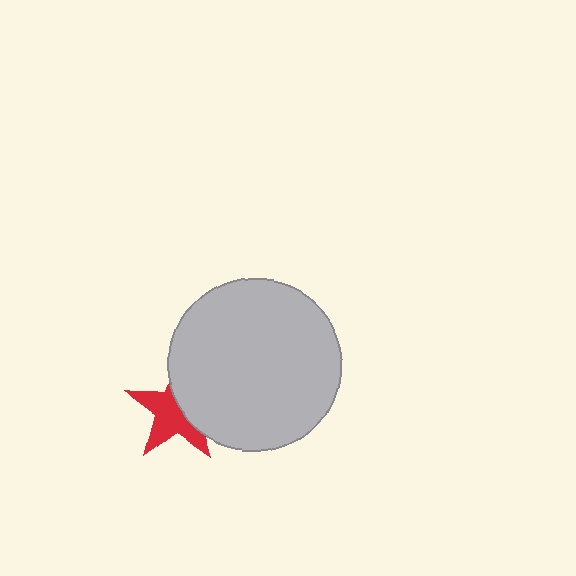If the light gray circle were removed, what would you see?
You would see the complete red star.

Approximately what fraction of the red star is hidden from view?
Roughly 43% of the red star is hidden behind the light gray circle.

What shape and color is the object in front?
The object in front is a light gray circle.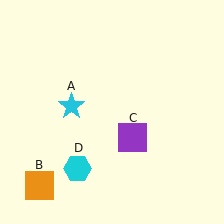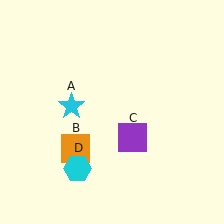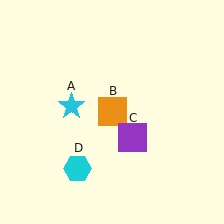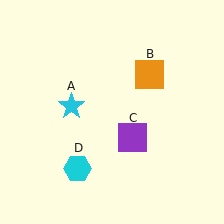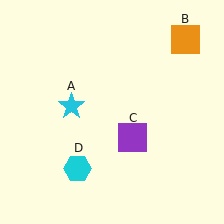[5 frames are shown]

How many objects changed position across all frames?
1 object changed position: orange square (object B).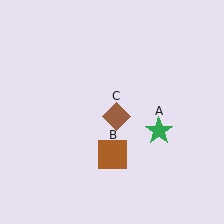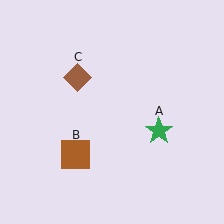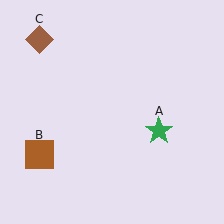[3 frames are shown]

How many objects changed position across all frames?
2 objects changed position: brown square (object B), brown diamond (object C).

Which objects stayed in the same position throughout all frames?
Green star (object A) remained stationary.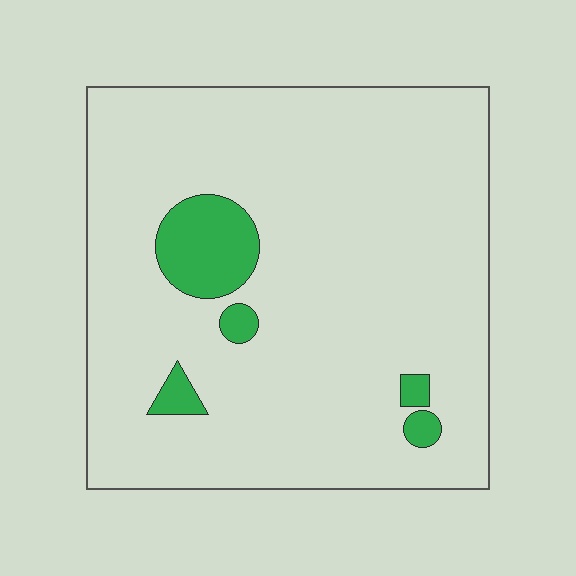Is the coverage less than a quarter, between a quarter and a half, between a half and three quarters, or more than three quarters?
Less than a quarter.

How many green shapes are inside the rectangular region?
5.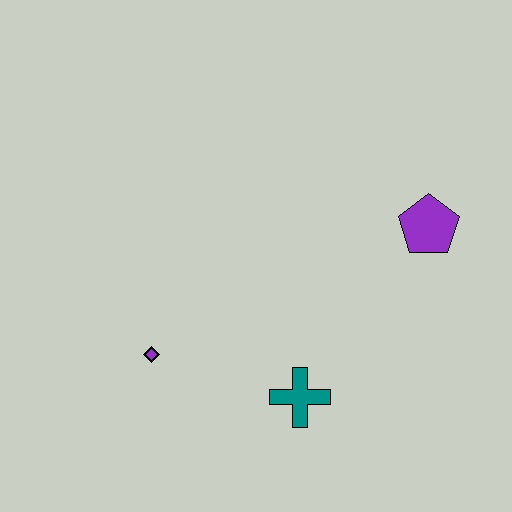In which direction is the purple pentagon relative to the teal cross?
The purple pentagon is above the teal cross.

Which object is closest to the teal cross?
The purple diamond is closest to the teal cross.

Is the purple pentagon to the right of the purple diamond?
Yes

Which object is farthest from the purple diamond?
The purple pentagon is farthest from the purple diamond.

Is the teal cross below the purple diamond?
Yes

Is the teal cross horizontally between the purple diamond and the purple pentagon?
Yes